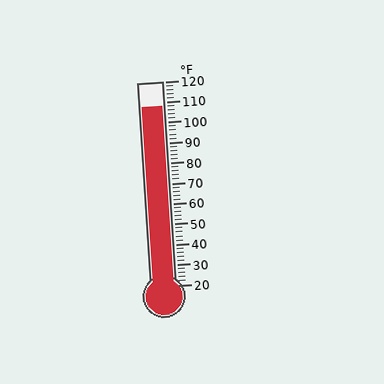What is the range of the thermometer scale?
The thermometer scale ranges from 20°F to 120°F.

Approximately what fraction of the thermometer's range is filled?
The thermometer is filled to approximately 90% of its range.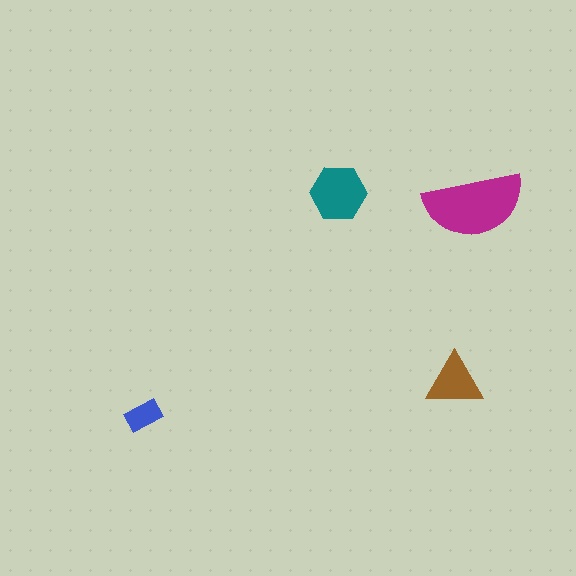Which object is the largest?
The magenta semicircle.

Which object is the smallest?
The blue rectangle.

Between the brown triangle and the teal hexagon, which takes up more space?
The teal hexagon.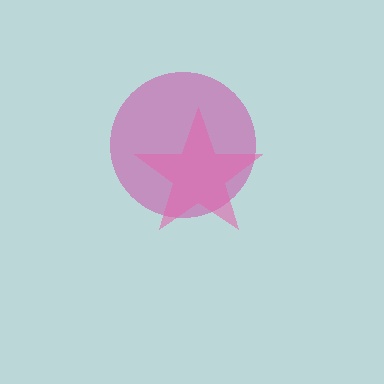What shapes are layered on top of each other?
The layered shapes are: a magenta circle, a pink star.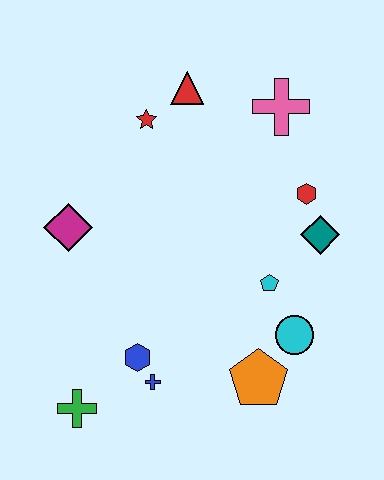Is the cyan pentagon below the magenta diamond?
Yes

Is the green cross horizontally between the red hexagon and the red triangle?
No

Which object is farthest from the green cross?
The pink cross is farthest from the green cross.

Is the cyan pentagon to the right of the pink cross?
No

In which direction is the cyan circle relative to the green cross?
The cyan circle is to the right of the green cross.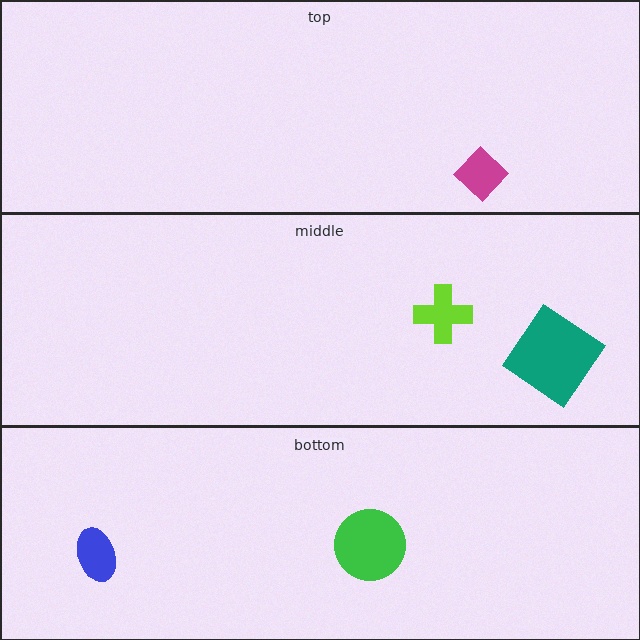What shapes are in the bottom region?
The green circle, the blue ellipse.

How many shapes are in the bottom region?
2.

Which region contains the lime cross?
The middle region.